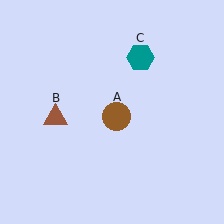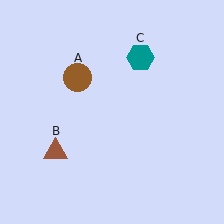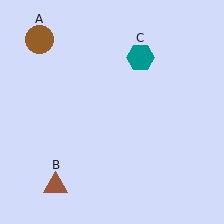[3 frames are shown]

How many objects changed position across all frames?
2 objects changed position: brown circle (object A), brown triangle (object B).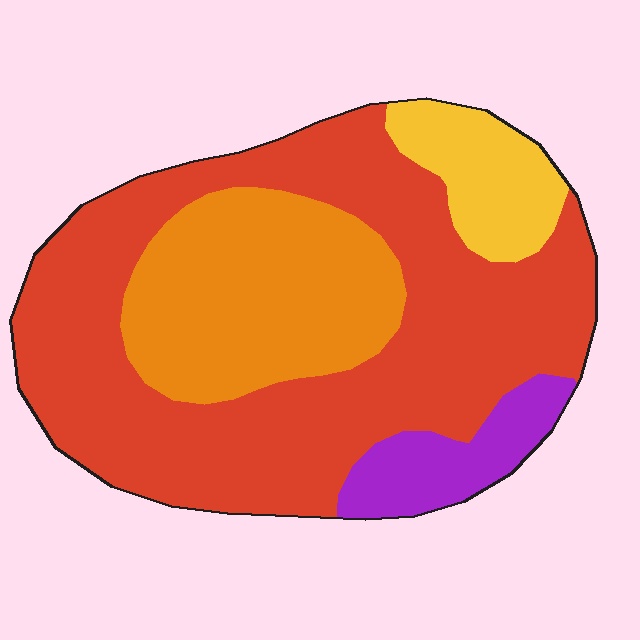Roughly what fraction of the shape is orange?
Orange covers around 25% of the shape.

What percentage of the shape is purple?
Purple takes up less than a quarter of the shape.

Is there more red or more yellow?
Red.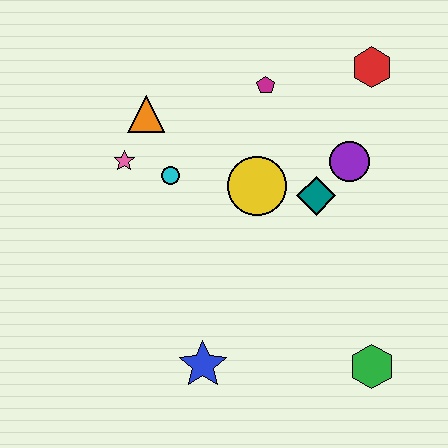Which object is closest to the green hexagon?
The blue star is closest to the green hexagon.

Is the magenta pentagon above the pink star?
Yes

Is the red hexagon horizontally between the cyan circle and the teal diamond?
No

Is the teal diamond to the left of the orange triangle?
No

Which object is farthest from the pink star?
The green hexagon is farthest from the pink star.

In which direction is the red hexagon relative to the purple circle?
The red hexagon is above the purple circle.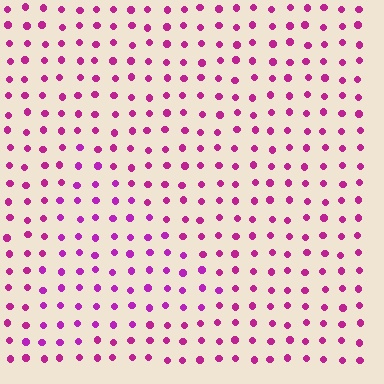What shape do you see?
I see a triangle.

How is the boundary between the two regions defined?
The boundary is defined purely by a slight shift in hue (about 18 degrees). Spacing, size, and orientation are identical on both sides.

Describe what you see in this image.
The image is filled with small magenta elements in a uniform arrangement. A triangle-shaped region is visible where the elements are tinted to a slightly different hue, forming a subtle color boundary.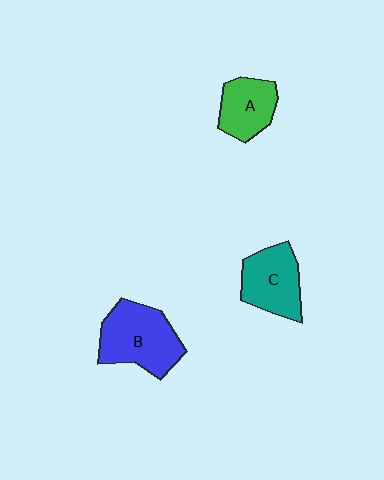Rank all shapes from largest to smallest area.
From largest to smallest: B (blue), C (teal), A (green).